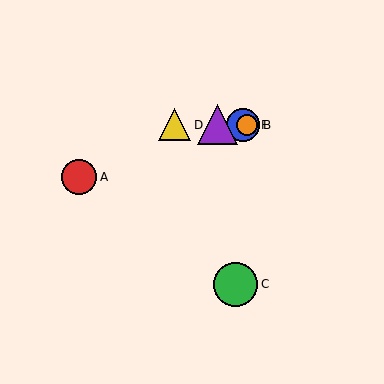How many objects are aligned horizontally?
4 objects (B, D, E, F) are aligned horizontally.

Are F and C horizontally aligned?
No, F is at y≈125 and C is at y≈284.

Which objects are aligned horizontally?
Objects B, D, E, F are aligned horizontally.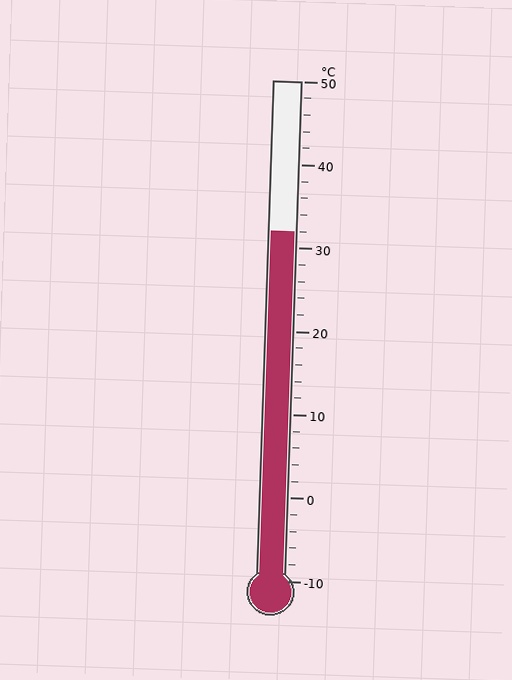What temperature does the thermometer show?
The thermometer shows approximately 32°C.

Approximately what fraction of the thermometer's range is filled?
The thermometer is filled to approximately 70% of its range.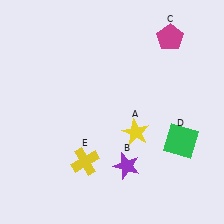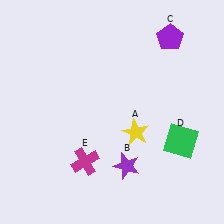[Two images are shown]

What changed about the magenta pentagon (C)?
In Image 1, C is magenta. In Image 2, it changed to purple.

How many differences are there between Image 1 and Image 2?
There are 2 differences between the two images.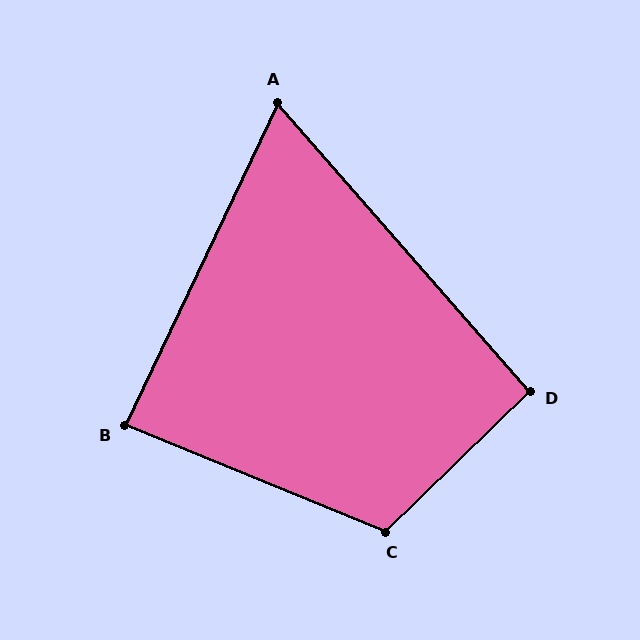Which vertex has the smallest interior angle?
A, at approximately 66 degrees.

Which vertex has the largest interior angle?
C, at approximately 114 degrees.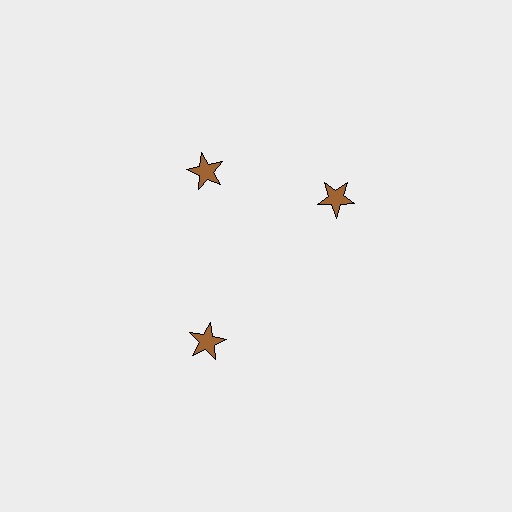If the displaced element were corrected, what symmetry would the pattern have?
It would have 3-fold rotational symmetry — the pattern would map onto itself every 120 degrees.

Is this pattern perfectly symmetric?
No. The 3 brown stars are arranged in a ring, but one element near the 3 o'clock position is rotated out of alignment along the ring, breaking the 3-fold rotational symmetry.